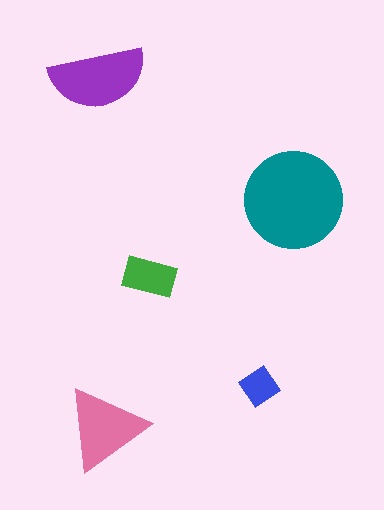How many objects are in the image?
There are 5 objects in the image.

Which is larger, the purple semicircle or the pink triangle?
The purple semicircle.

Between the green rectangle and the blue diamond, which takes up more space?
The green rectangle.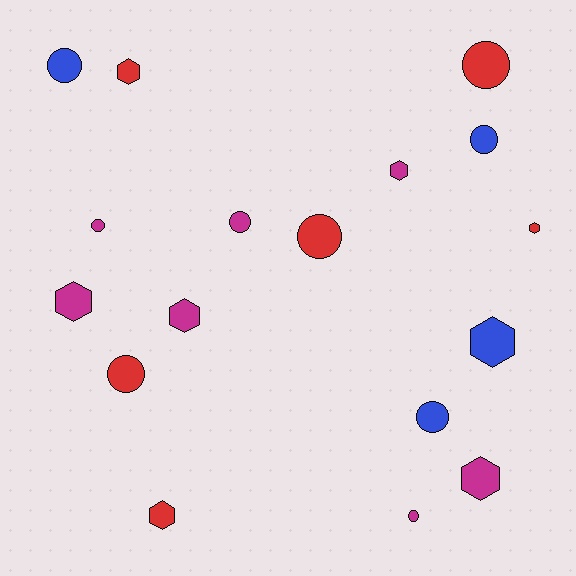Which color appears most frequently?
Magenta, with 7 objects.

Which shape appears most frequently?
Circle, with 9 objects.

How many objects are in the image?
There are 17 objects.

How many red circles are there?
There are 3 red circles.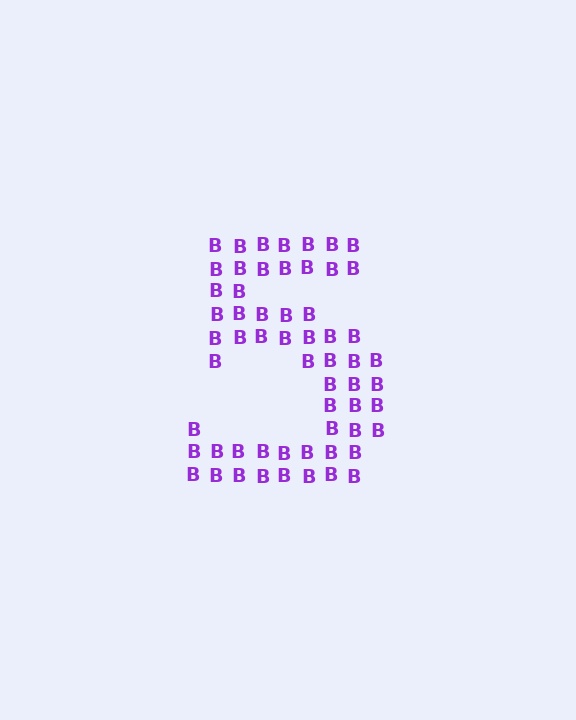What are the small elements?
The small elements are letter B's.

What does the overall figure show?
The overall figure shows the digit 5.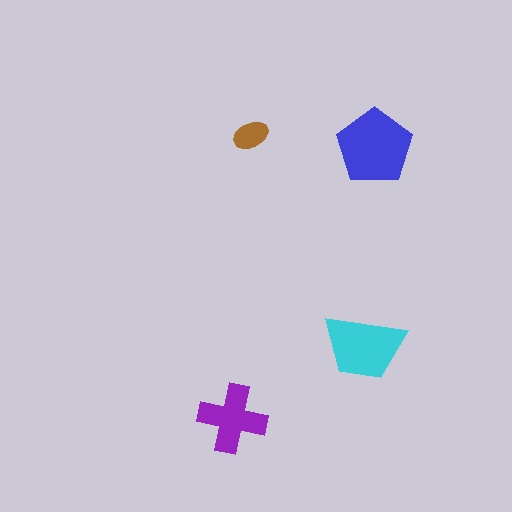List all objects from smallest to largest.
The brown ellipse, the purple cross, the cyan trapezoid, the blue pentagon.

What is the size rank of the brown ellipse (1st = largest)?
4th.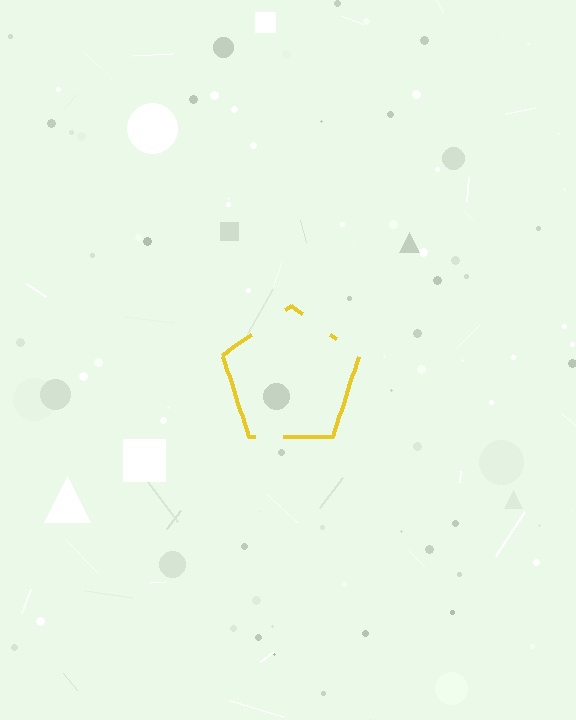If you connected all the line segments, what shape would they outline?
They would outline a pentagon.